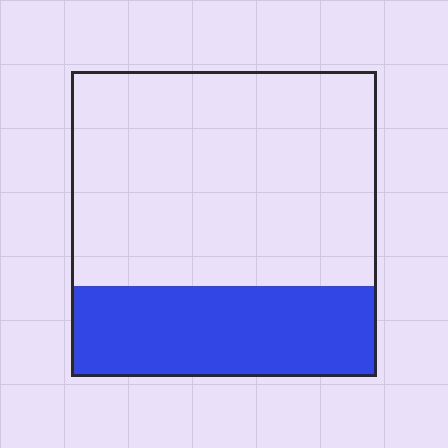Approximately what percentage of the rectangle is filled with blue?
Approximately 30%.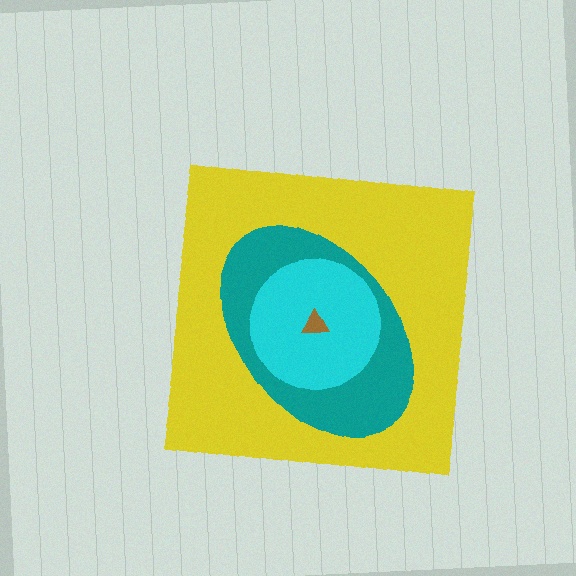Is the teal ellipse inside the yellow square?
Yes.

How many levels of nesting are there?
4.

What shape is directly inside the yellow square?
The teal ellipse.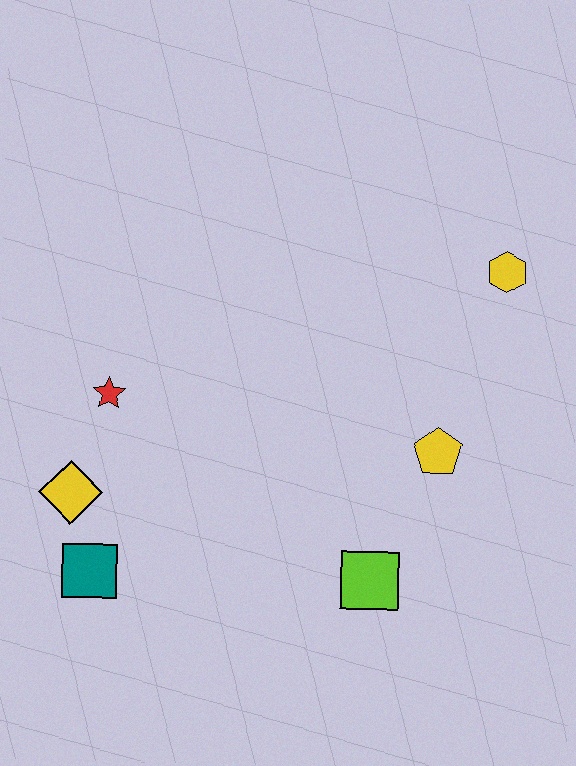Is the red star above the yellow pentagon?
Yes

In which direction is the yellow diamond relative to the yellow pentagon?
The yellow diamond is to the left of the yellow pentagon.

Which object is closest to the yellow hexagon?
The yellow pentagon is closest to the yellow hexagon.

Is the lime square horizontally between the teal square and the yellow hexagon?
Yes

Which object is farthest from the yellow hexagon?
The teal square is farthest from the yellow hexagon.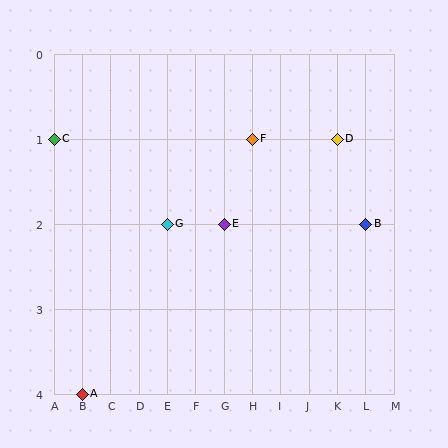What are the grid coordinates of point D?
Point D is at grid coordinates (K, 1).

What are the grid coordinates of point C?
Point C is at grid coordinates (A, 1).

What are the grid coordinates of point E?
Point E is at grid coordinates (G, 2).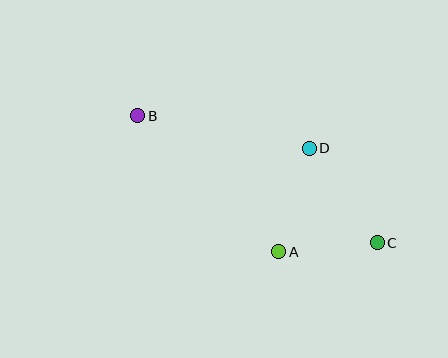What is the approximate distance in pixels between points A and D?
The distance between A and D is approximately 107 pixels.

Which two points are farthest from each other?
Points B and C are farthest from each other.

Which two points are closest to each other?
Points A and C are closest to each other.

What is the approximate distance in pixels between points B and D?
The distance between B and D is approximately 174 pixels.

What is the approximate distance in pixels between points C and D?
The distance between C and D is approximately 117 pixels.